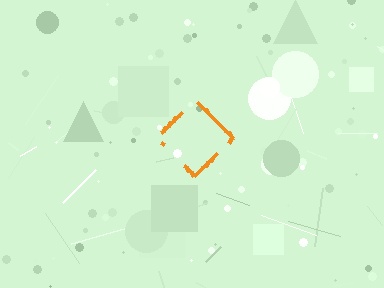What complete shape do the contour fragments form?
The contour fragments form a diamond.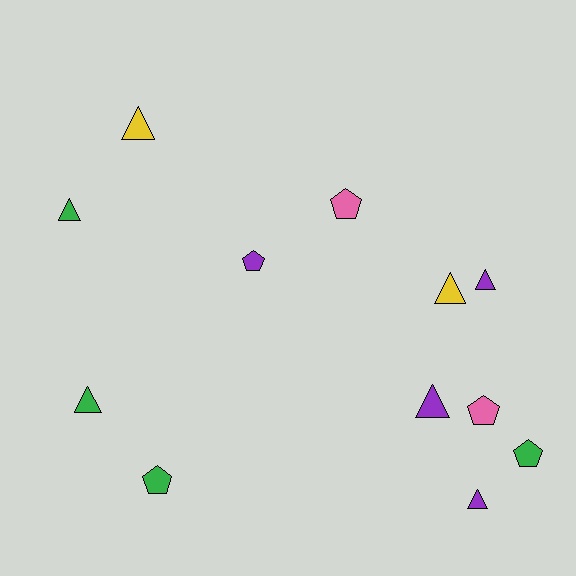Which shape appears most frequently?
Triangle, with 7 objects.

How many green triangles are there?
There are 2 green triangles.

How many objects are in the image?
There are 12 objects.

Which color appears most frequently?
Green, with 4 objects.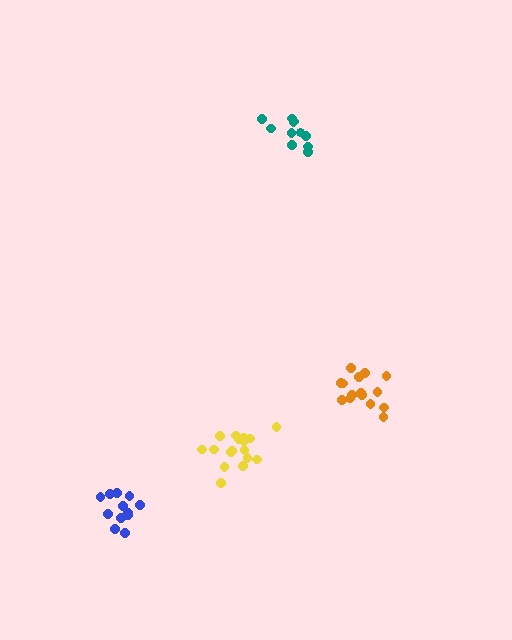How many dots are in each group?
Group 1: 15 dots, Group 2: 11 dots, Group 3: 17 dots, Group 4: 12 dots (55 total).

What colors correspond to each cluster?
The clusters are colored: orange, teal, yellow, blue.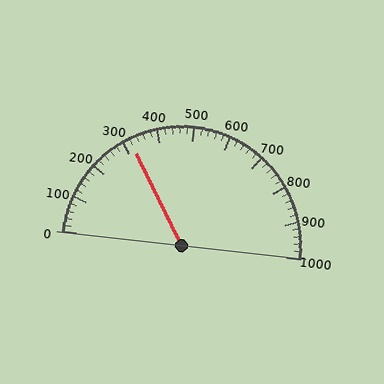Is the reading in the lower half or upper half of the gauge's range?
The reading is in the lower half of the range (0 to 1000).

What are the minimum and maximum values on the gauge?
The gauge ranges from 0 to 1000.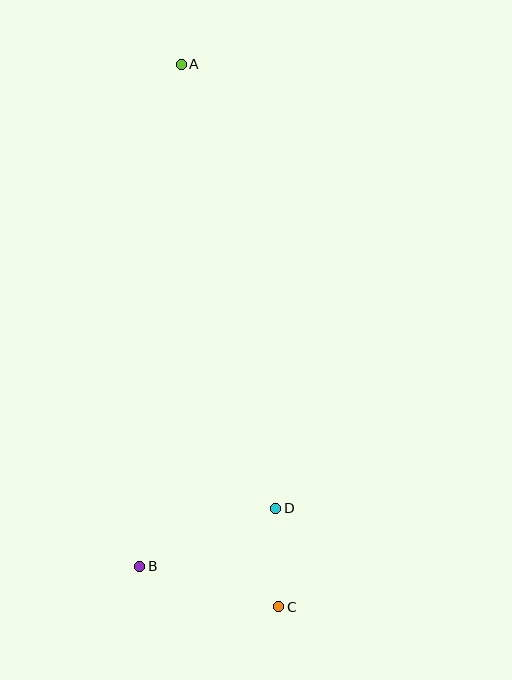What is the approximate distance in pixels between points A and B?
The distance between A and B is approximately 504 pixels.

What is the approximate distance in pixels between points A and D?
The distance between A and D is approximately 454 pixels.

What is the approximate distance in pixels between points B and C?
The distance between B and C is approximately 145 pixels.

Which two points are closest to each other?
Points C and D are closest to each other.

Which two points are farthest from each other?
Points A and C are farthest from each other.